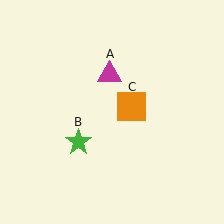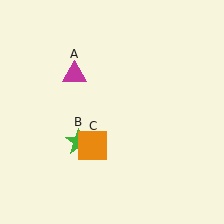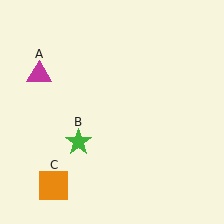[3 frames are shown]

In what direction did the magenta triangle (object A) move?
The magenta triangle (object A) moved left.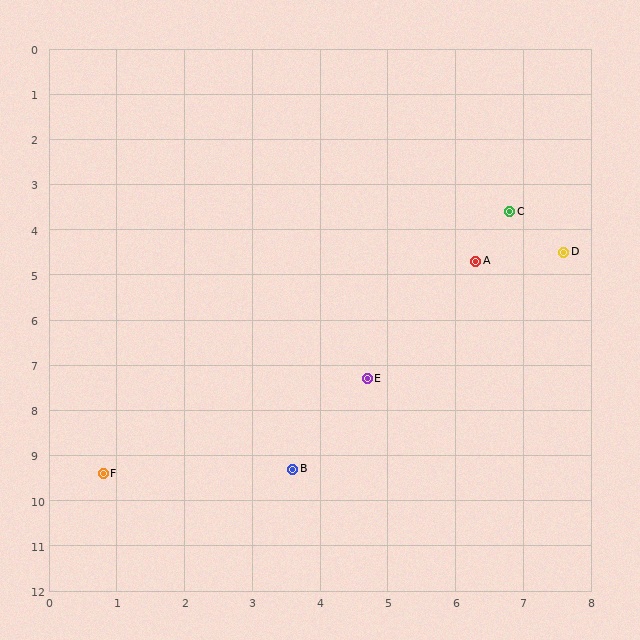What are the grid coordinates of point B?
Point B is at approximately (3.6, 9.3).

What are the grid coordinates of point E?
Point E is at approximately (4.7, 7.3).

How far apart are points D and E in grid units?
Points D and E are about 4.0 grid units apart.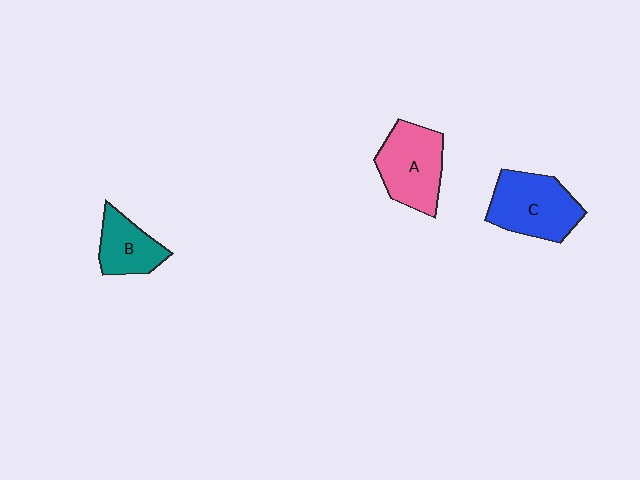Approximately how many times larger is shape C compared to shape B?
Approximately 1.5 times.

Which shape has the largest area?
Shape C (blue).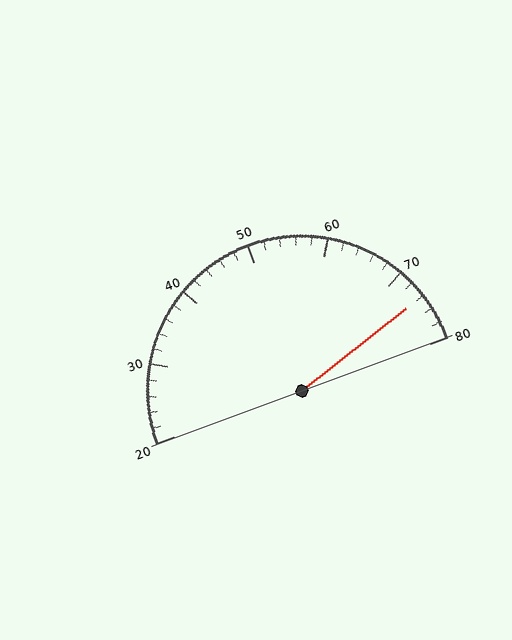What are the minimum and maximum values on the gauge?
The gauge ranges from 20 to 80.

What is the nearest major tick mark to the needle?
The nearest major tick mark is 70.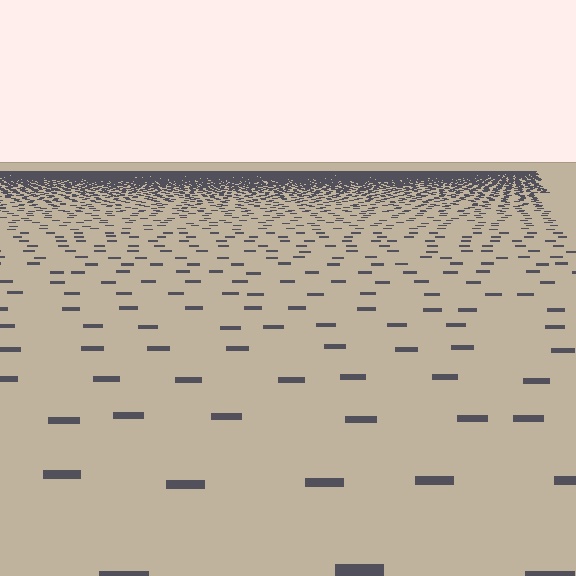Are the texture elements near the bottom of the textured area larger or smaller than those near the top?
Larger. Near the bottom, elements are closer to the viewer and appear at a bigger on-screen size.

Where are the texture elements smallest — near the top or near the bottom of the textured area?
Near the top.